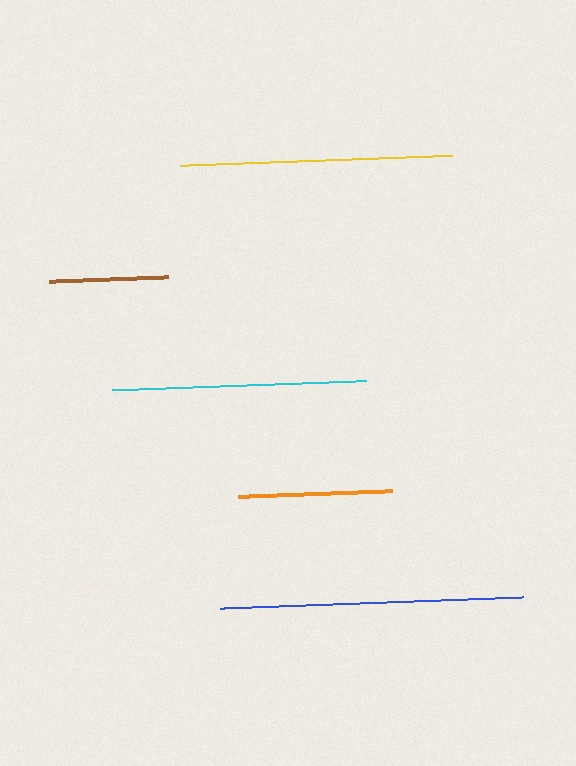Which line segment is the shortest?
The brown line is the shortest at approximately 119 pixels.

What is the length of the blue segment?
The blue segment is approximately 303 pixels long.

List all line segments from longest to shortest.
From longest to shortest: blue, yellow, cyan, orange, brown.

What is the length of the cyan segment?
The cyan segment is approximately 254 pixels long.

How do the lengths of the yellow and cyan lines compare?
The yellow and cyan lines are approximately the same length.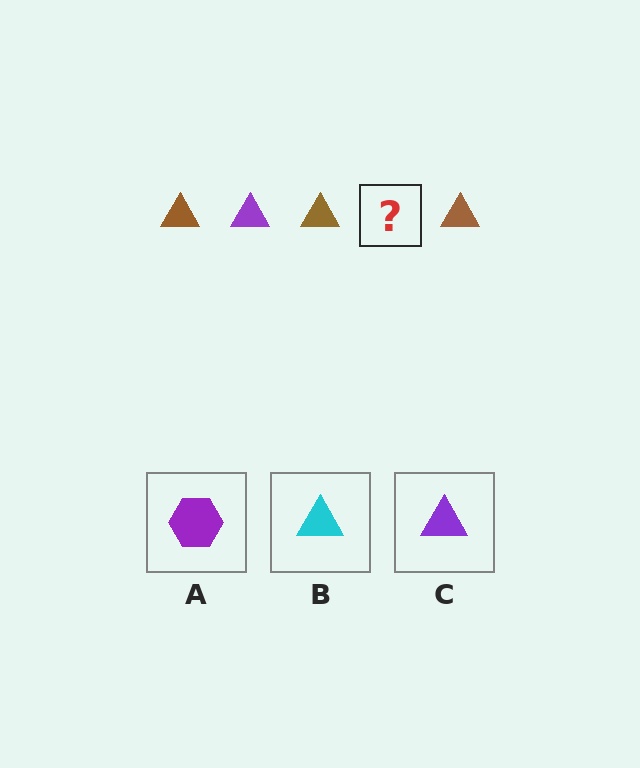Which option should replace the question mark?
Option C.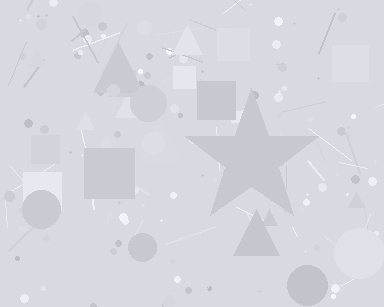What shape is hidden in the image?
A star is hidden in the image.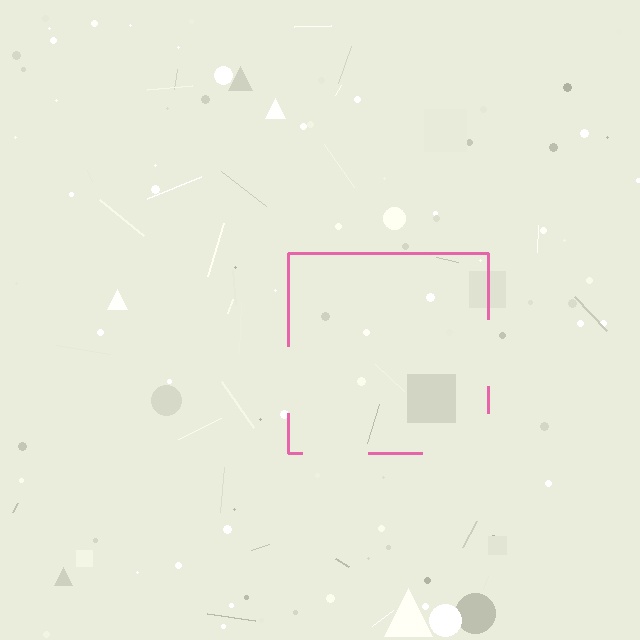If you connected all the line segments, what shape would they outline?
They would outline a square.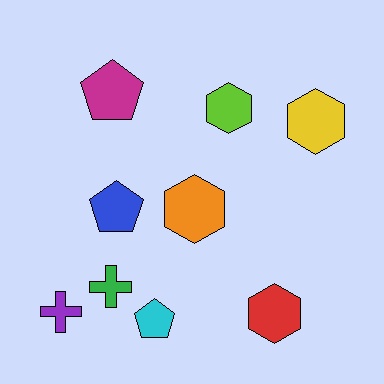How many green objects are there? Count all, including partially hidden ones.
There is 1 green object.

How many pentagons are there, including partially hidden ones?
There are 3 pentagons.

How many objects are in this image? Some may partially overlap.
There are 9 objects.